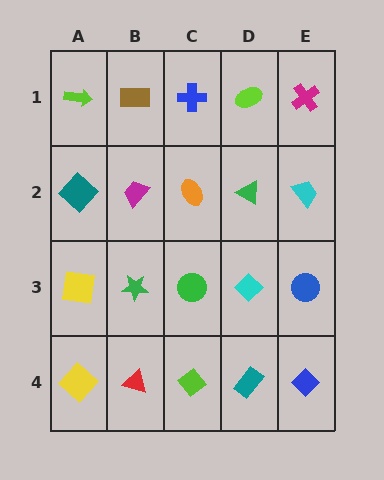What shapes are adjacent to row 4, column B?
A green star (row 3, column B), a yellow diamond (row 4, column A), a lime diamond (row 4, column C).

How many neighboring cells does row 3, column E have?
3.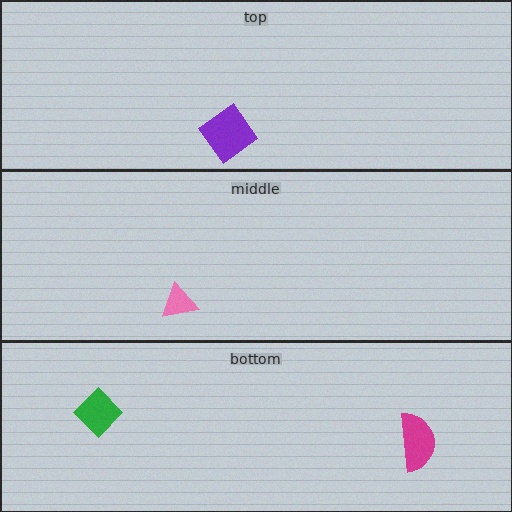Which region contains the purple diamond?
The top region.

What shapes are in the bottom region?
The green diamond, the magenta semicircle.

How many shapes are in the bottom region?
2.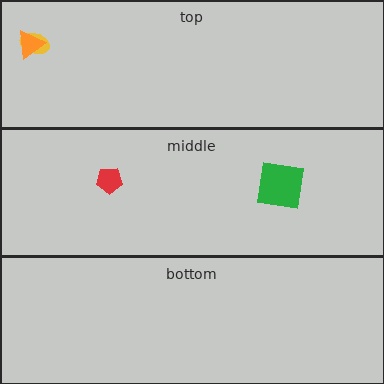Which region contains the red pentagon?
The middle region.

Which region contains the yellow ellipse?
The top region.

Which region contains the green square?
The middle region.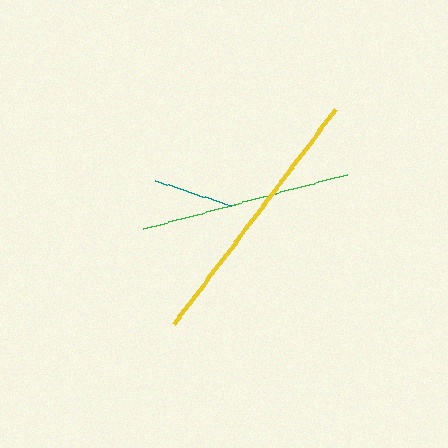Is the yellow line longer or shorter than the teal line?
The yellow line is longer than the teal line.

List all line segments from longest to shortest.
From longest to shortest: yellow, green, teal.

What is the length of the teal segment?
The teal segment is approximately 80 pixels long.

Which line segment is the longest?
The yellow line is the longest at approximately 270 pixels.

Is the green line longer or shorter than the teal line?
The green line is longer than the teal line.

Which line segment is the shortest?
The teal line is the shortest at approximately 80 pixels.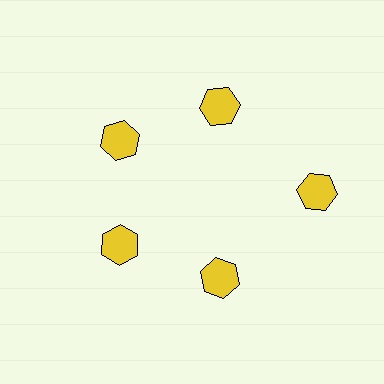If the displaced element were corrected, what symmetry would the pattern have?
It would have 5-fold rotational symmetry — the pattern would map onto itself every 72 degrees.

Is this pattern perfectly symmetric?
No. The 5 yellow hexagons are arranged in a ring, but one element near the 3 o'clock position is pushed outward from the center, breaking the 5-fold rotational symmetry.